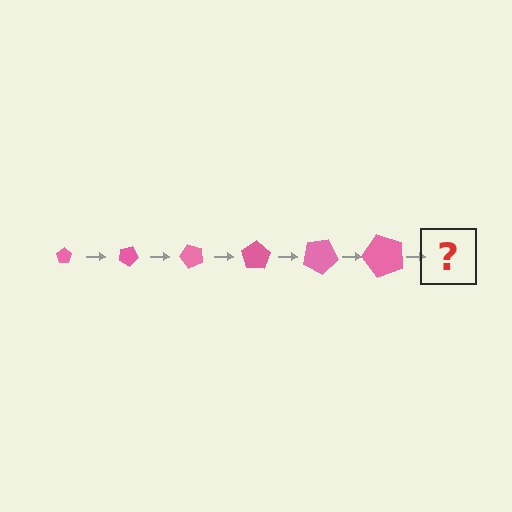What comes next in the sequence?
The next element should be a pentagon, larger than the previous one and rotated 150 degrees from the start.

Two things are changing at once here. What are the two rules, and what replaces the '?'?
The two rules are that the pentagon grows larger each step and it rotates 25 degrees each step. The '?' should be a pentagon, larger than the previous one and rotated 150 degrees from the start.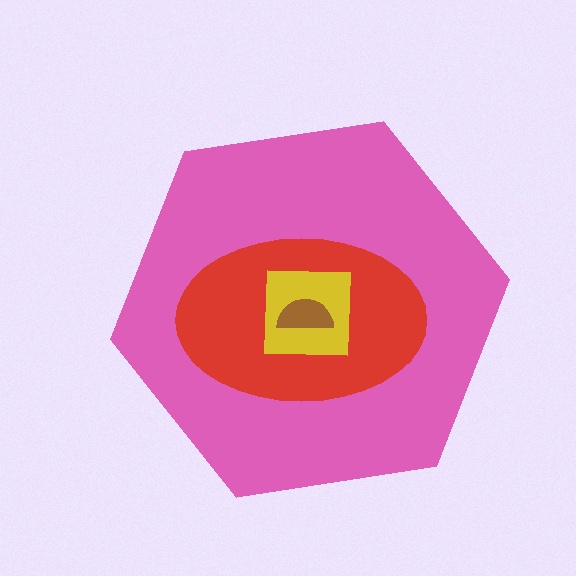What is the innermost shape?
The brown semicircle.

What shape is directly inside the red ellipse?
The yellow square.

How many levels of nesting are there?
4.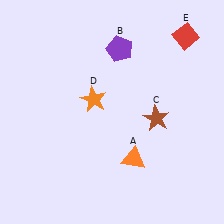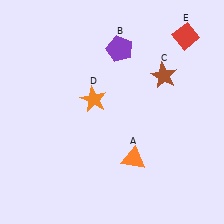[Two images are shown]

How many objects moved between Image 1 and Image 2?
1 object moved between the two images.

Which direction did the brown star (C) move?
The brown star (C) moved up.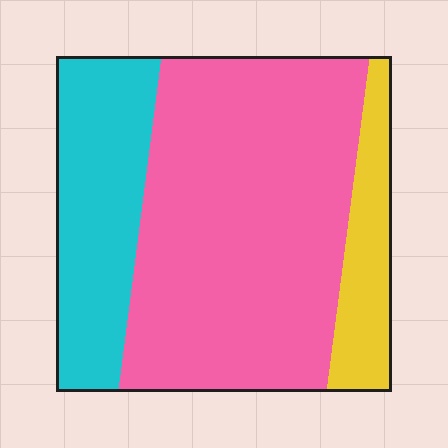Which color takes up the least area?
Yellow, at roughly 15%.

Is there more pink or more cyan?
Pink.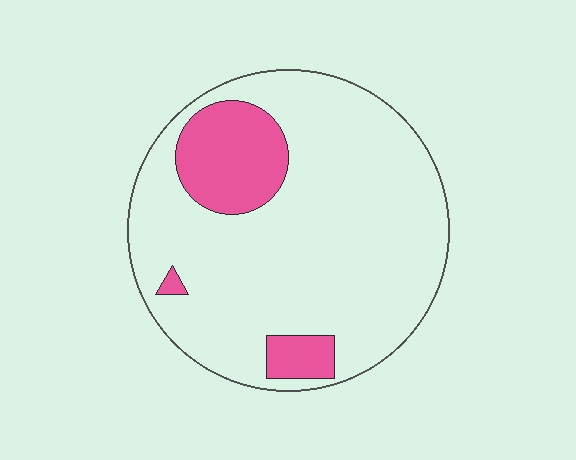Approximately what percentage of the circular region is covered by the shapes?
Approximately 15%.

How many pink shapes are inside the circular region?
3.